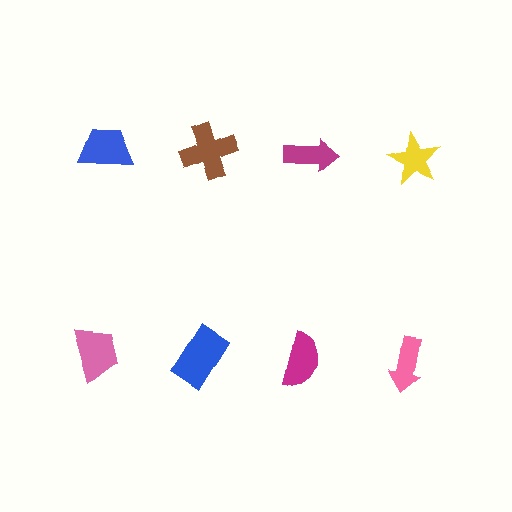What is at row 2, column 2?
A blue rectangle.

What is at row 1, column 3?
A magenta arrow.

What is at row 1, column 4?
A yellow star.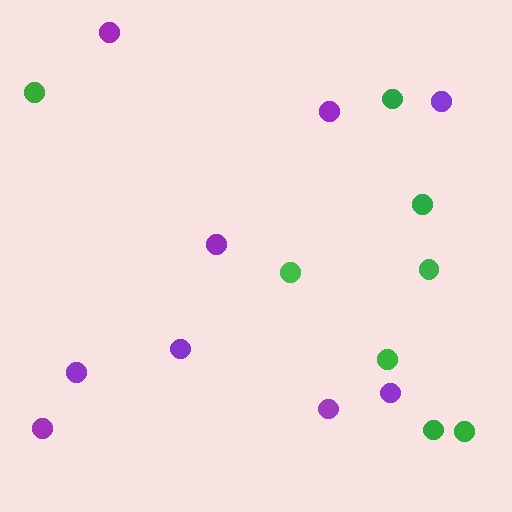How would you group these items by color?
There are 2 groups: one group of purple circles (9) and one group of green circles (8).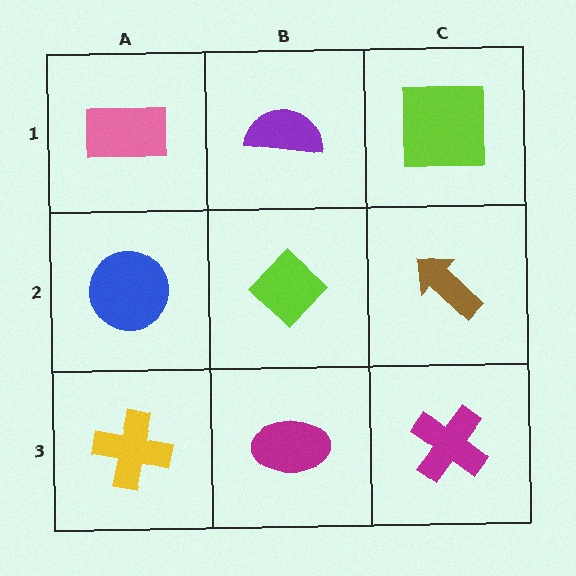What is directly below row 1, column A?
A blue circle.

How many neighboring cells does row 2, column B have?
4.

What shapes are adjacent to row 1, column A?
A blue circle (row 2, column A), a purple semicircle (row 1, column B).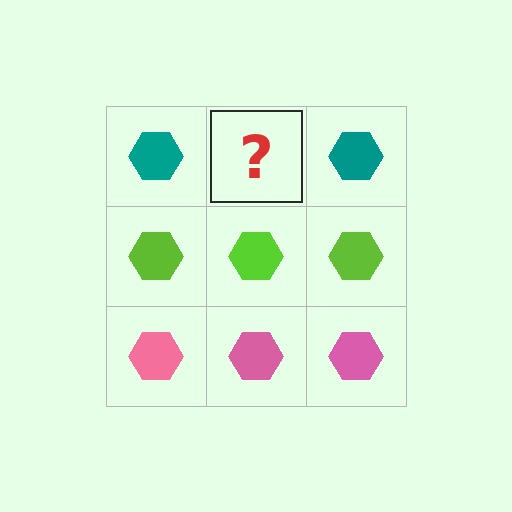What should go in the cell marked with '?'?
The missing cell should contain a teal hexagon.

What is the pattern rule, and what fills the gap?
The rule is that each row has a consistent color. The gap should be filled with a teal hexagon.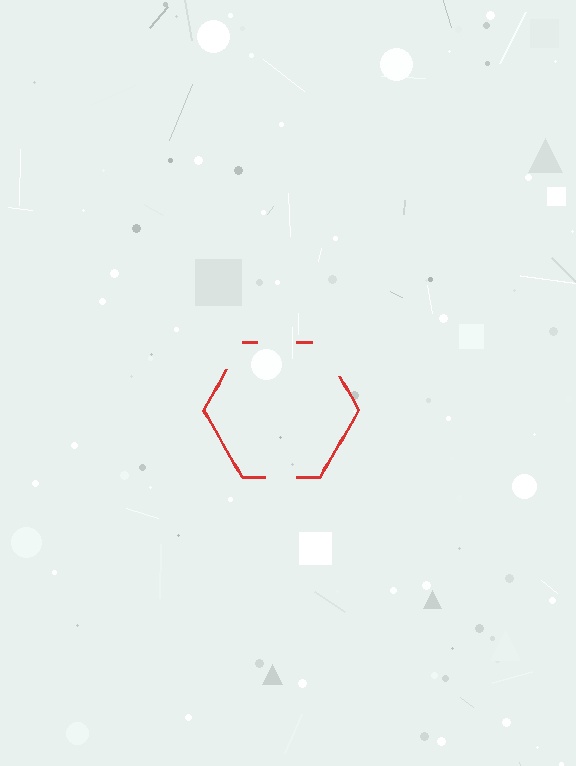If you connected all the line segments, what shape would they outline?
They would outline a hexagon.